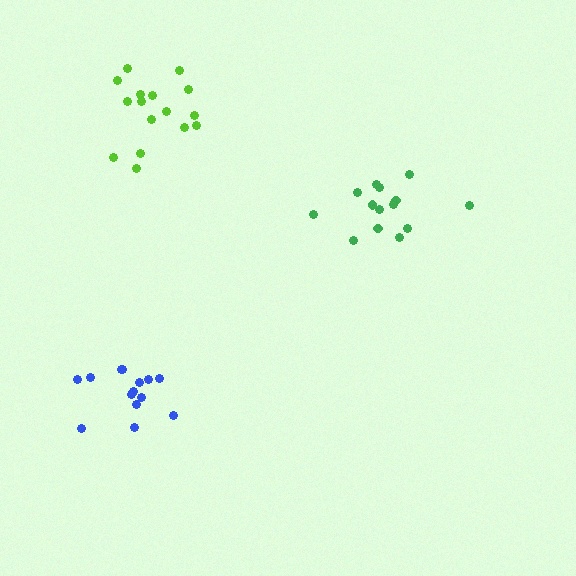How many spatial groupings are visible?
There are 3 spatial groupings.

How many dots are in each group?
Group 1: 16 dots, Group 2: 14 dots, Group 3: 14 dots (44 total).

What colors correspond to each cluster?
The clusters are colored: lime, green, blue.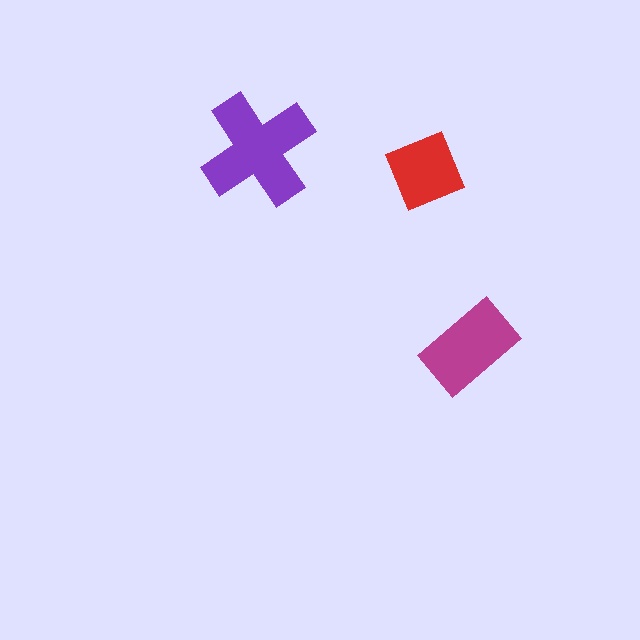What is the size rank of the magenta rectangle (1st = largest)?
2nd.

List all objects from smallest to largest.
The red diamond, the magenta rectangle, the purple cross.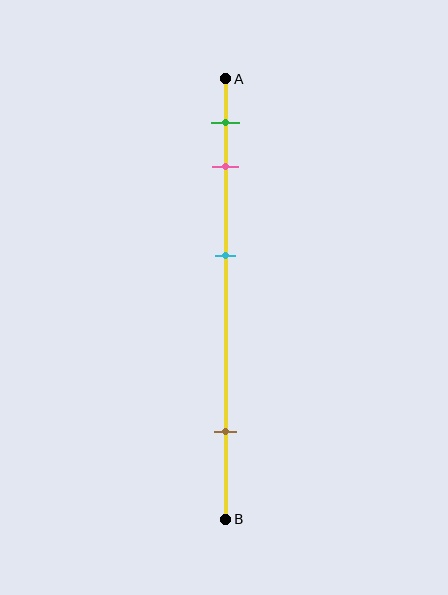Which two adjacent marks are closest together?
The green and pink marks are the closest adjacent pair.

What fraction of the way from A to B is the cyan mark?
The cyan mark is approximately 40% (0.4) of the way from A to B.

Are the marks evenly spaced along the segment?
No, the marks are not evenly spaced.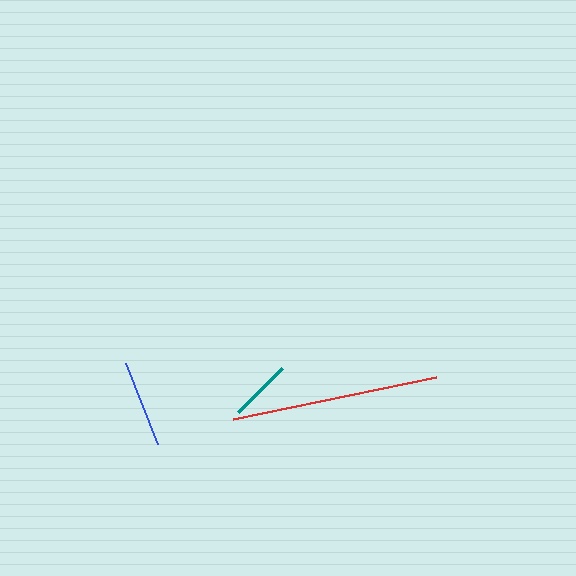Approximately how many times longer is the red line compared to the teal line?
The red line is approximately 3.4 times the length of the teal line.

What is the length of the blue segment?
The blue segment is approximately 87 pixels long.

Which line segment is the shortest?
The teal line is the shortest at approximately 61 pixels.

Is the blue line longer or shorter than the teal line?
The blue line is longer than the teal line.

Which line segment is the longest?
The red line is the longest at approximately 208 pixels.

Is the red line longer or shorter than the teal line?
The red line is longer than the teal line.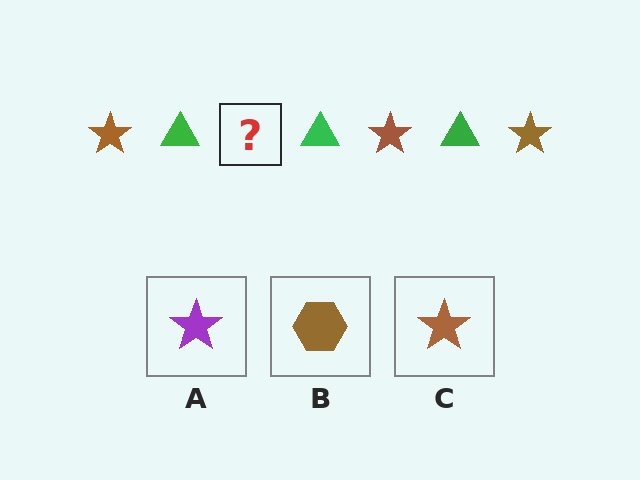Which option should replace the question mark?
Option C.